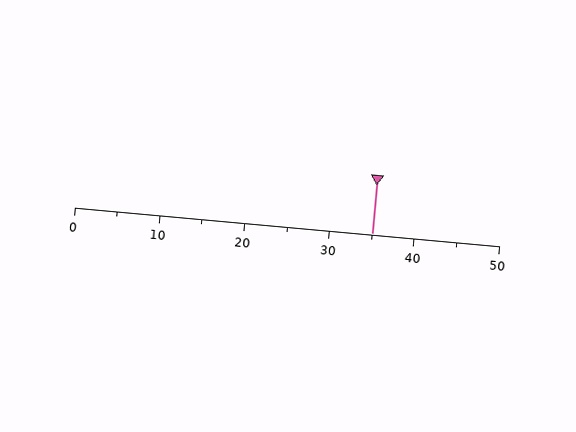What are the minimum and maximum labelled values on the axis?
The axis runs from 0 to 50.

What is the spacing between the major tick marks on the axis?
The major ticks are spaced 10 apart.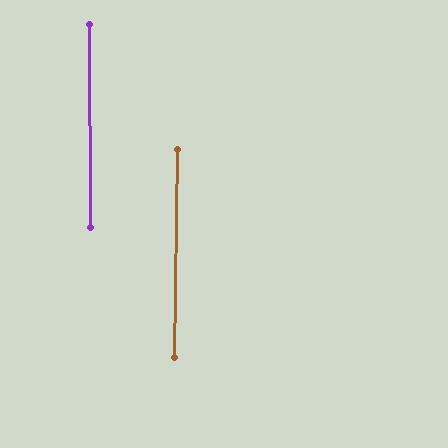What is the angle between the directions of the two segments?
Approximately 1 degree.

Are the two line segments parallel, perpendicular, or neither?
Parallel — their directions differ by only 1.1°.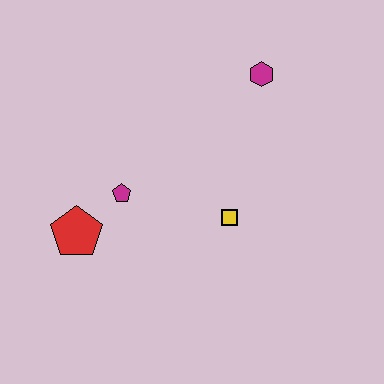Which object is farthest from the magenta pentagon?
The magenta hexagon is farthest from the magenta pentagon.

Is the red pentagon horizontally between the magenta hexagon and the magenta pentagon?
No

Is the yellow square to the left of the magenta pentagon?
No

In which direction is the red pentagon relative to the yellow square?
The red pentagon is to the left of the yellow square.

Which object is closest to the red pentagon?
The magenta pentagon is closest to the red pentagon.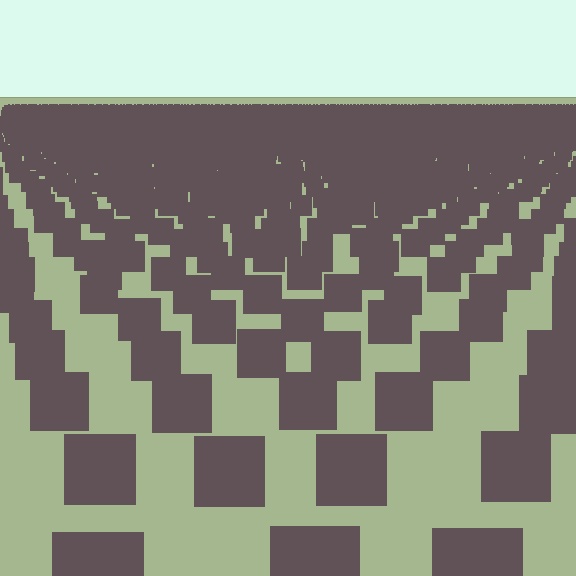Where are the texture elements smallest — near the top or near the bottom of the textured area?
Near the top.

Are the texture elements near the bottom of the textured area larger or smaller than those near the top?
Larger. Near the bottom, elements are closer to the viewer and appear at a bigger on-screen size.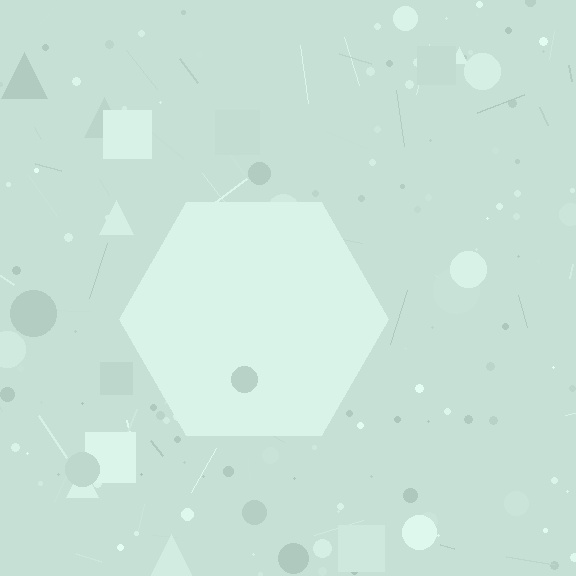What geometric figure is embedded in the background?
A hexagon is embedded in the background.